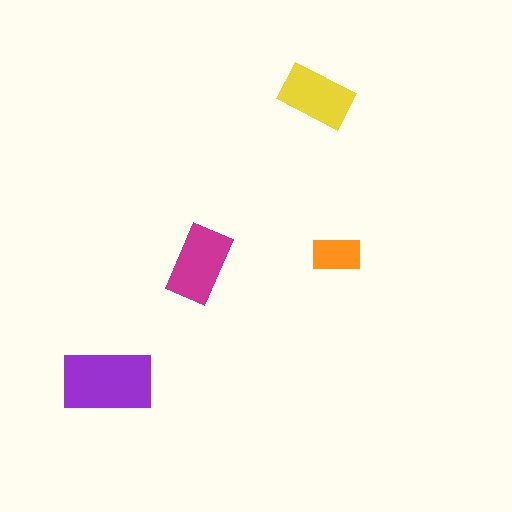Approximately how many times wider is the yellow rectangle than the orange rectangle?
About 1.5 times wider.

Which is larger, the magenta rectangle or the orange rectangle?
The magenta one.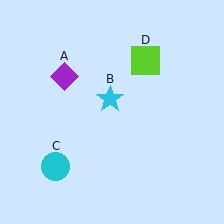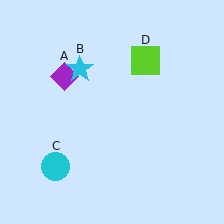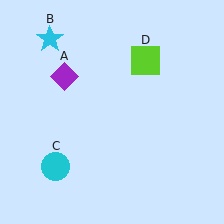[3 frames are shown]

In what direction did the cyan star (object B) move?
The cyan star (object B) moved up and to the left.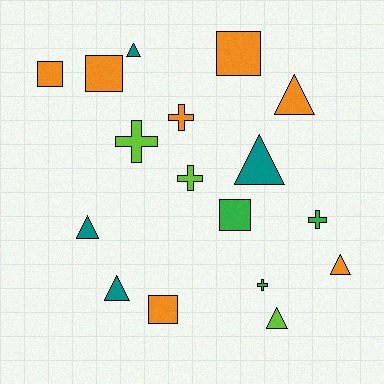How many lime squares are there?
There are no lime squares.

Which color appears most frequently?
Orange, with 7 objects.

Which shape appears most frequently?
Triangle, with 7 objects.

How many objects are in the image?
There are 17 objects.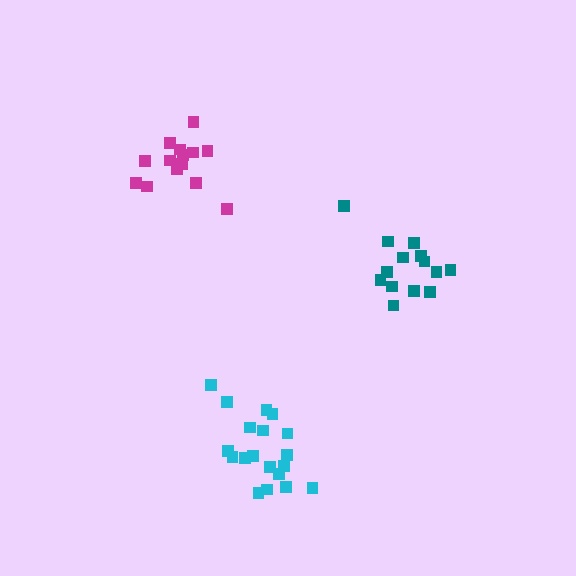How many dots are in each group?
Group 1: 19 dots, Group 2: 14 dots, Group 3: 14 dots (47 total).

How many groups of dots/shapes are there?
There are 3 groups.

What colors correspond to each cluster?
The clusters are colored: cyan, magenta, teal.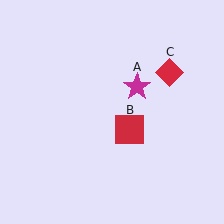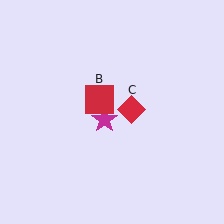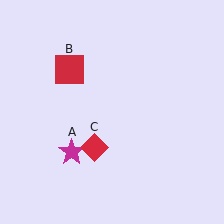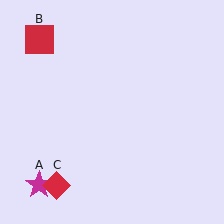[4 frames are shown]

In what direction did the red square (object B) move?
The red square (object B) moved up and to the left.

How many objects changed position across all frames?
3 objects changed position: magenta star (object A), red square (object B), red diamond (object C).